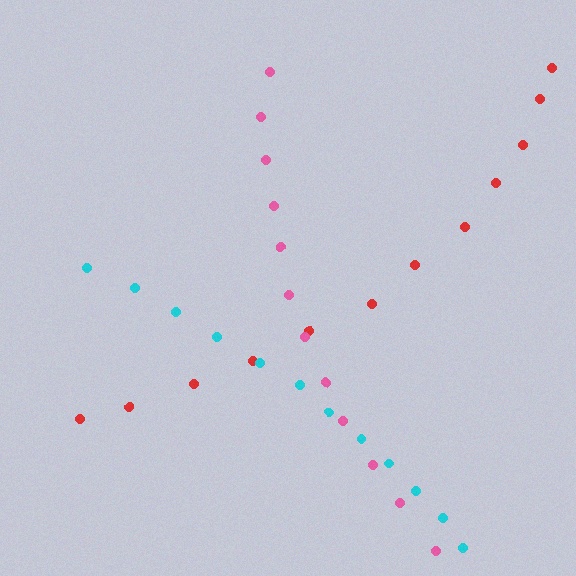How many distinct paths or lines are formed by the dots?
There are 3 distinct paths.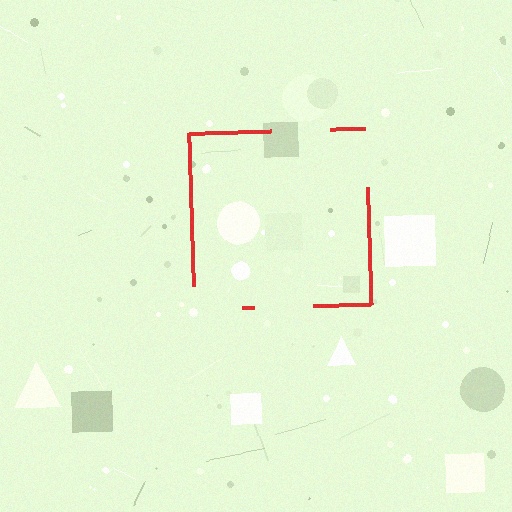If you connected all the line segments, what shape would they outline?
They would outline a square.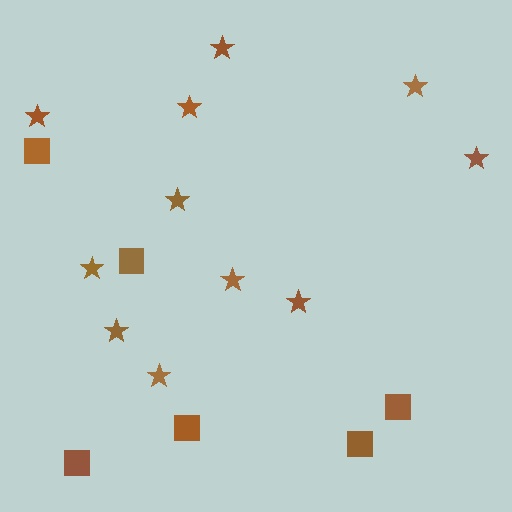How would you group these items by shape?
There are 2 groups: one group of squares (6) and one group of stars (11).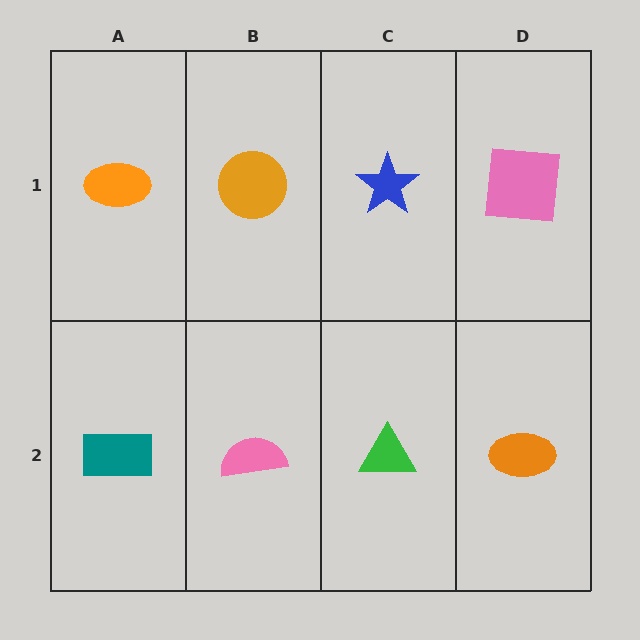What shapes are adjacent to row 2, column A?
An orange ellipse (row 1, column A), a pink semicircle (row 2, column B).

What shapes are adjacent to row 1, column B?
A pink semicircle (row 2, column B), an orange ellipse (row 1, column A), a blue star (row 1, column C).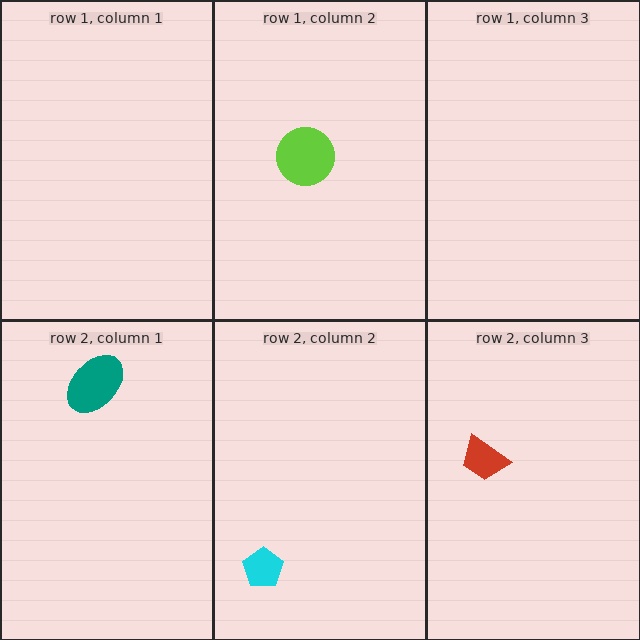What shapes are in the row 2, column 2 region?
The cyan pentagon.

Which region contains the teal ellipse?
The row 2, column 1 region.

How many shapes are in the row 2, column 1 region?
1.